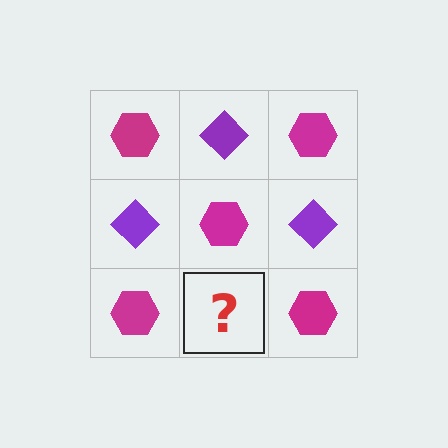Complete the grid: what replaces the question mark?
The question mark should be replaced with a purple diamond.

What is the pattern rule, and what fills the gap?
The rule is that it alternates magenta hexagon and purple diamond in a checkerboard pattern. The gap should be filled with a purple diamond.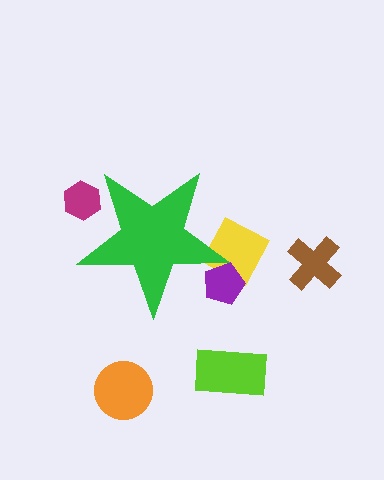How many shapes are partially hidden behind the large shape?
3 shapes are partially hidden.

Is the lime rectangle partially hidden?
No, the lime rectangle is fully visible.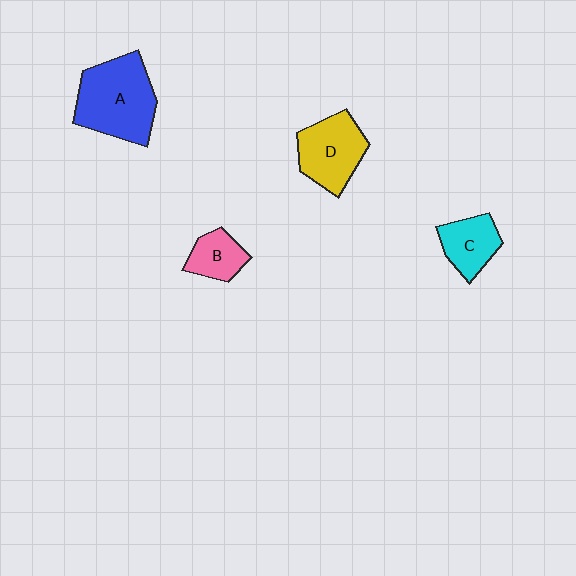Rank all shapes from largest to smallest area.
From largest to smallest: A (blue), D (yellow), C (cyan), B (pink).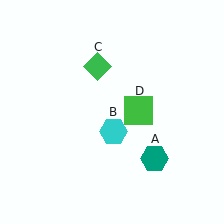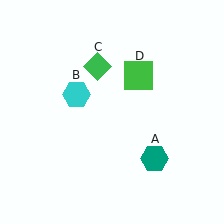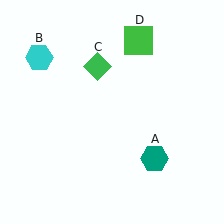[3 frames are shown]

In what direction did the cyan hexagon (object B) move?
The cyan hexagon (object B) moved up and to the left.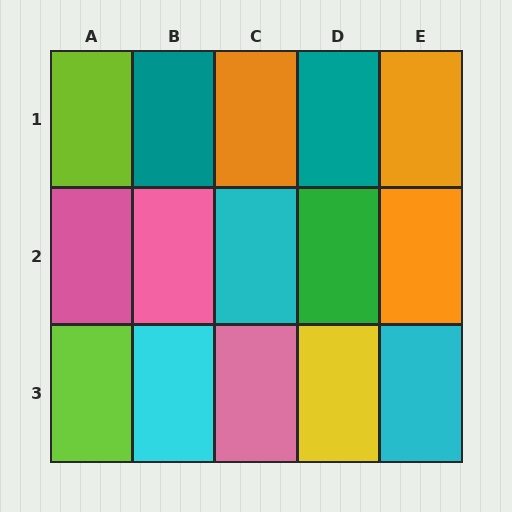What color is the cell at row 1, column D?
Teal.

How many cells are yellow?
1 cell is yellow.